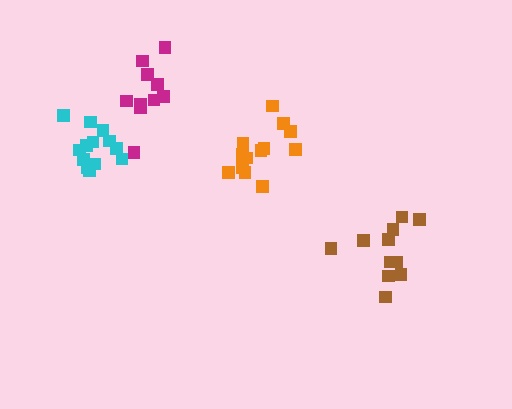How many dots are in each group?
Group 1: 13 dots, Group 2: 10 dots, Group 3: 14 dots, Group 4: 11 dots (48 total).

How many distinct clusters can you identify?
There are 4 distinct clusters.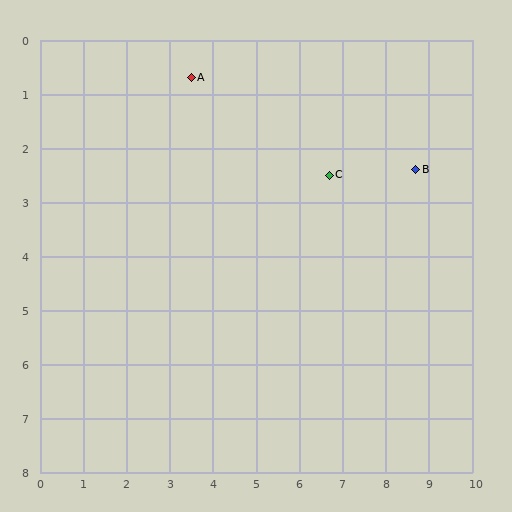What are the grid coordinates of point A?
Point A is at approximately (3.5, 0.7).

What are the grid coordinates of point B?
Point B is at approximately (8.7, 2.4).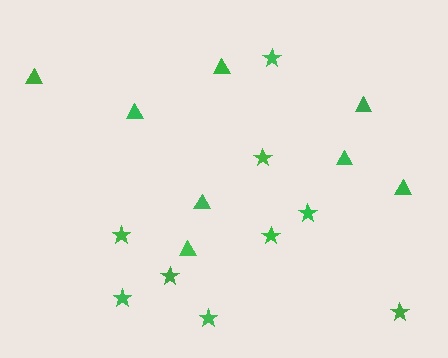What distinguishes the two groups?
There are 2 groups: one group of stars (9) and one group of triangles (8).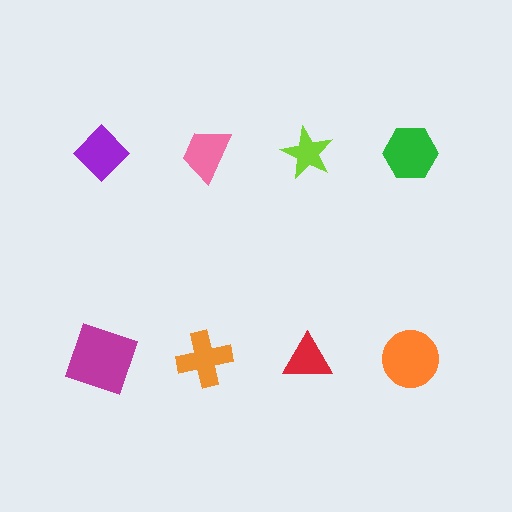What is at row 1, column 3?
A lime star.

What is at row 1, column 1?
A purple diamond.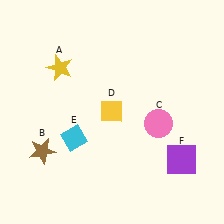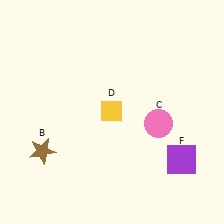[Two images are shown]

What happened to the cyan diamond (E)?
The cyan diamond (E) was removed in Image 2. It was in the bottom-left area of Image 1.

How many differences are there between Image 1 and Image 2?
There are 2 differences between the two images.